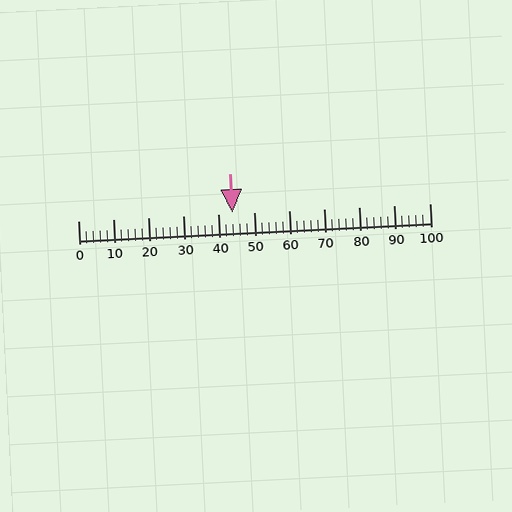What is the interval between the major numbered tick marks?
The major tick marks are spaced 10 units apart.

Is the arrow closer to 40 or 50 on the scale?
The arrow is closer to 40.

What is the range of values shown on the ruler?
The ruler shows values from 0 to 100.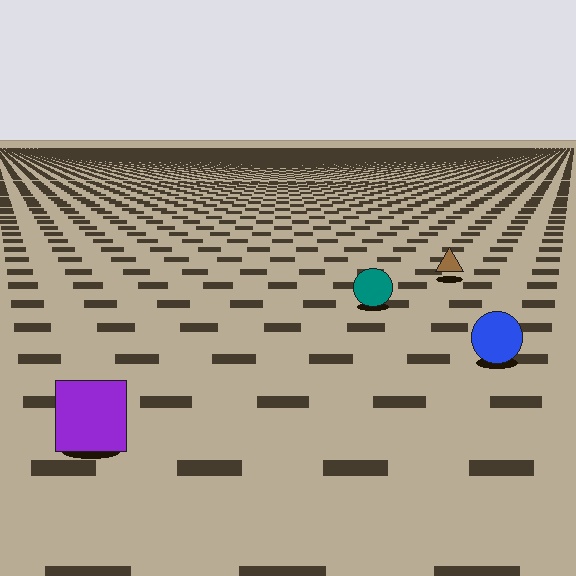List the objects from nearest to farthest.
From nearest to farthest: the purple square, the blue circle, the teal circle, the brown triangle.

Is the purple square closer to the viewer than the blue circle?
Yes. The purple square is closer — you can tell from the texture gradient: the ground texture is coarser near it.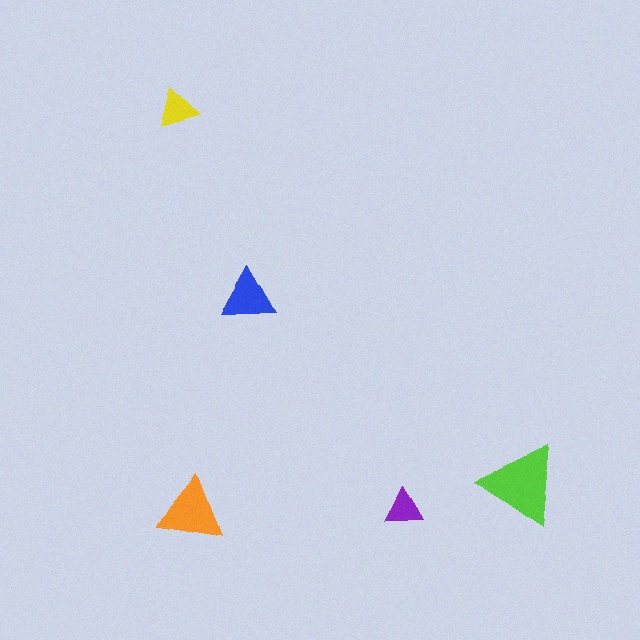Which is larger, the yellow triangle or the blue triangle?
The blue one.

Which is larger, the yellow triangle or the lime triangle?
The lime one.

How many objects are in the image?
There are 5 objects in the image.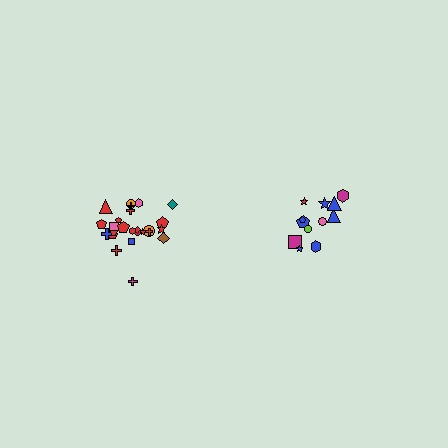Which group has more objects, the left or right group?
The left group.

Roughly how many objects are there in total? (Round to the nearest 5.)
Roughly 35 objects in total.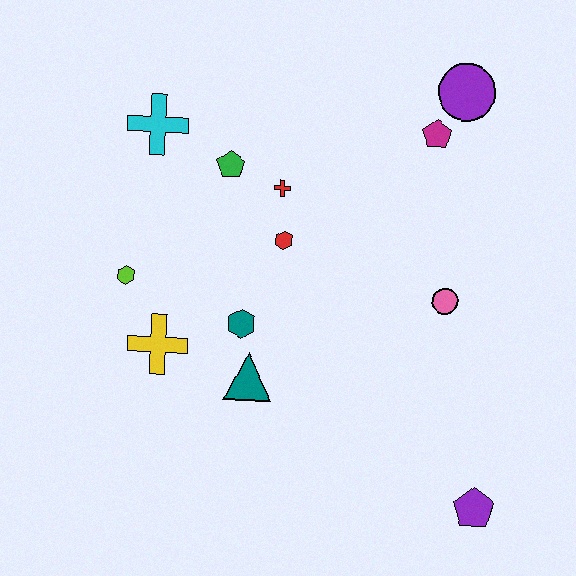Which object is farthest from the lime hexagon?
The purple pentagon is farthest from the lime hexagon.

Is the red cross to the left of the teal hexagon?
No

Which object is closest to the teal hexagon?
The teal triangle is closest to the teal hexagon.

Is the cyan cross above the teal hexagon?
Yes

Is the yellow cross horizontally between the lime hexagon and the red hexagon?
Yes